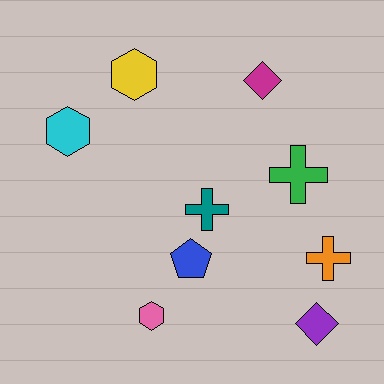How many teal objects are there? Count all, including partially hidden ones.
There is 1 teal object.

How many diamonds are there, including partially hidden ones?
There are 2 diamonds.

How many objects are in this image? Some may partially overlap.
There are 9 objects.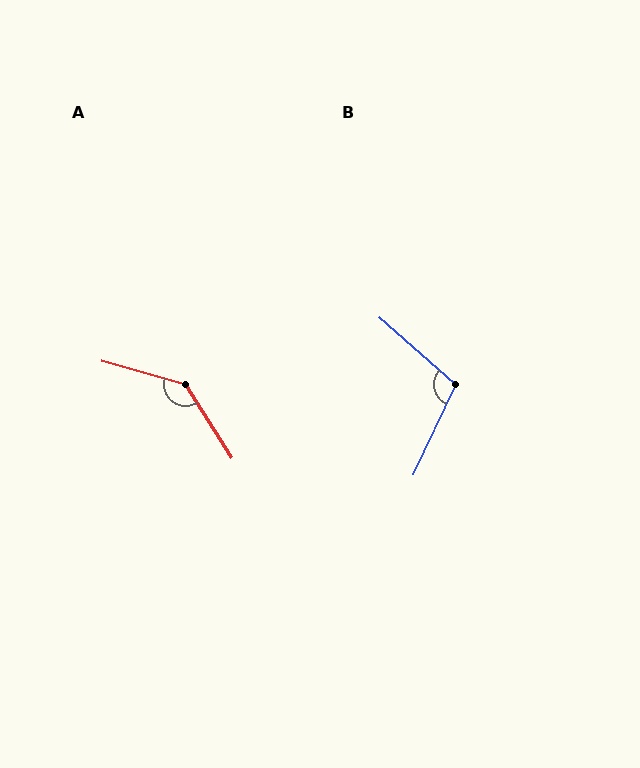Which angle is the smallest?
B, at approximately 106 degrees.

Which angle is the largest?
A, at approximately 138 degrees.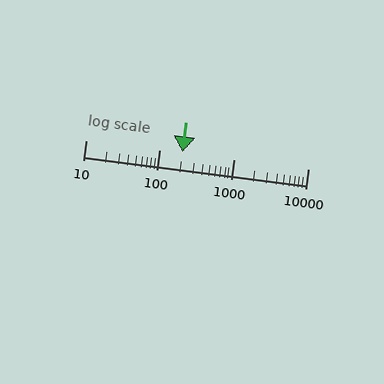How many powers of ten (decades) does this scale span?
The scale spans 3 decades, from 10 to 10000.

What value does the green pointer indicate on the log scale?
The pointer indicates approximately 200.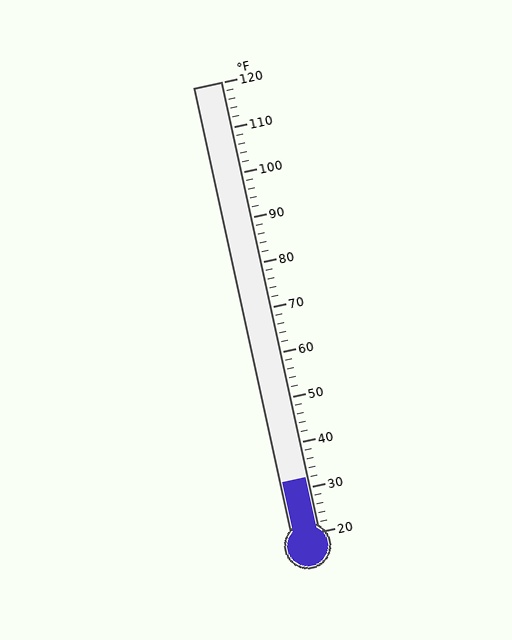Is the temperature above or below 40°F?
The temperature is below 40°F.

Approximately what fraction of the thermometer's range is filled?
The thermometer is filled to approximately 10% of its range.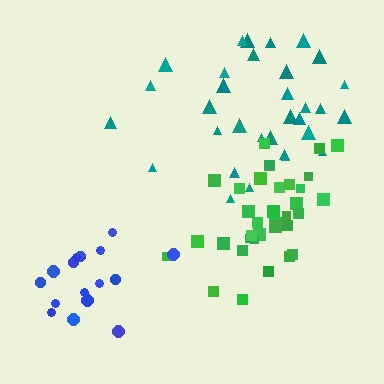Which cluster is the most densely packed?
Green.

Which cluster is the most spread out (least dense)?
Teal.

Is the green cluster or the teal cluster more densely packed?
Green.